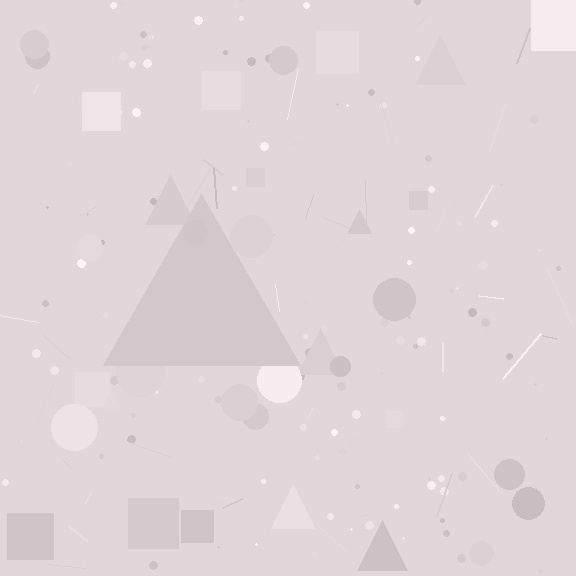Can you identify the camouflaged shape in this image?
The camouflaged shape is a triangle.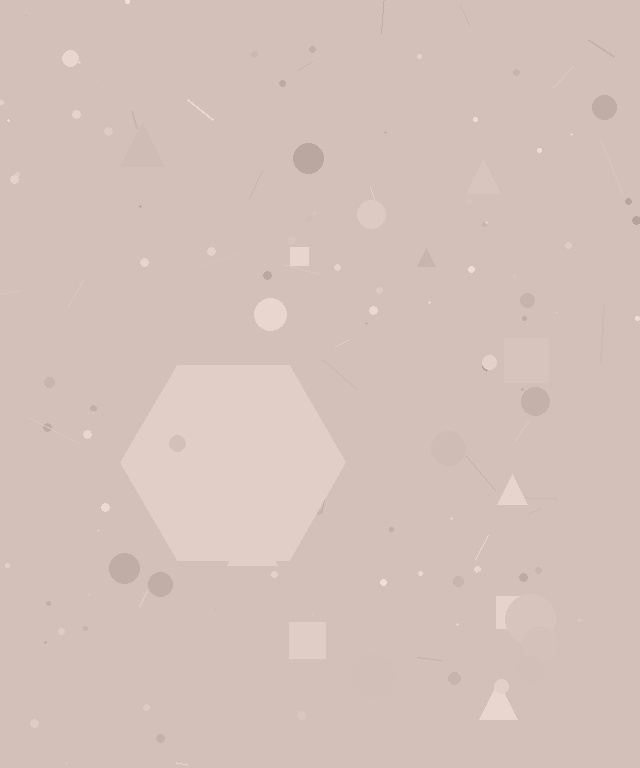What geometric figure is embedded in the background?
A hexagon is embedded in the background.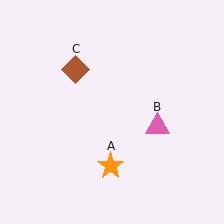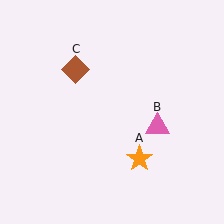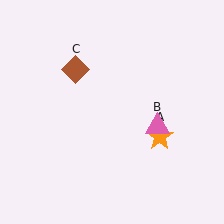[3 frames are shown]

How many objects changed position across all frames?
1 object changed position: orange star (object A).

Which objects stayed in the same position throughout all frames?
Pink triangle (object B) and brown diamond (object C) remained stationary.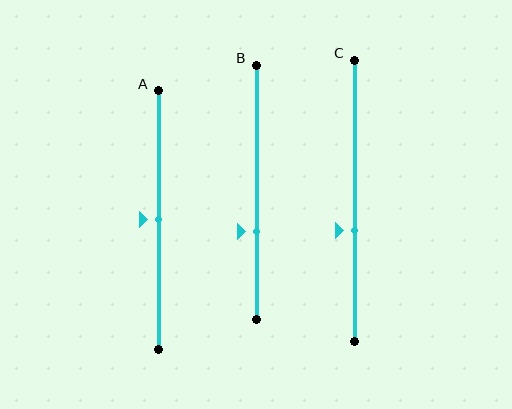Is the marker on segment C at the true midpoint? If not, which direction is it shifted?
No, the marker on segment C is shifted downward by about 10% of the segment length.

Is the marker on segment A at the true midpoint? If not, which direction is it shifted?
Yes, the marker on segment A is at the true midpoint.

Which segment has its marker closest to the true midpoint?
Segment A has its marker closest to the true midpoint.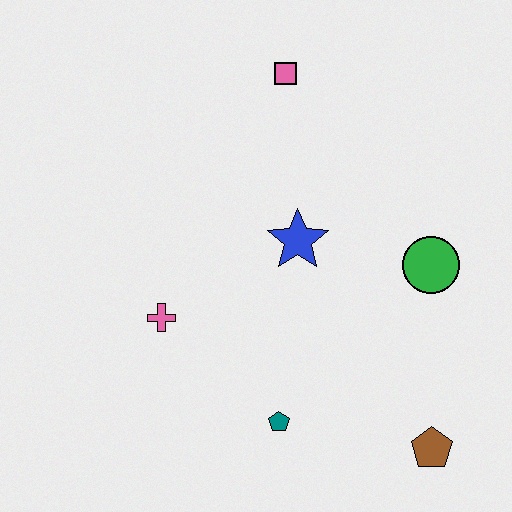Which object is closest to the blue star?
The green circle is closest to the blue star.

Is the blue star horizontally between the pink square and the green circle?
Yes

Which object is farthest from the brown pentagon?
The pink square is farthest from the brown pentagon.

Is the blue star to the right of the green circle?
No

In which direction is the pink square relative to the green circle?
The pink square is above the green circle.